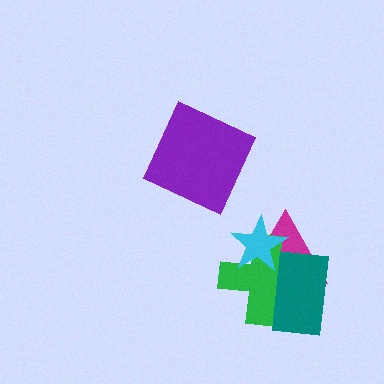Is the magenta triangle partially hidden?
Yes, it is partially covered by another shape.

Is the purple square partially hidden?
No, no other shape covers it.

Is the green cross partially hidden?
Yes, it is partially covered by another shape.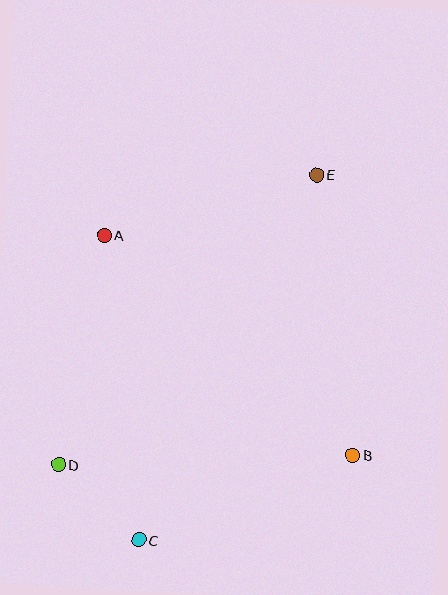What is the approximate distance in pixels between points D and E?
The distance between D and E is approximately 388 pixels.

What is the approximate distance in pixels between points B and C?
The distance between B and C is approximately 230 pixels.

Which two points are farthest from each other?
Points C and E are farthest from each other.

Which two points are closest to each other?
Points C and D are closest to each other.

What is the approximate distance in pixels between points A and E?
The distance between A and E is approximately 221 pixels.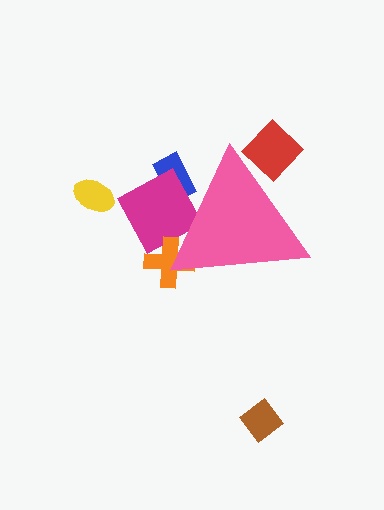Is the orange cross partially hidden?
Yes, the orange cross is partially hidden behind the pink triangle.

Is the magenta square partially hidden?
Yes, the magenta square is partially hidden behind the pink triangle.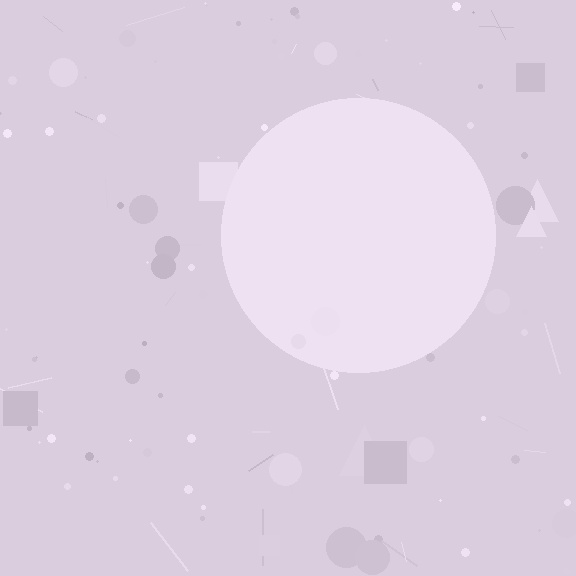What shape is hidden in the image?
A circle is hidden in the image.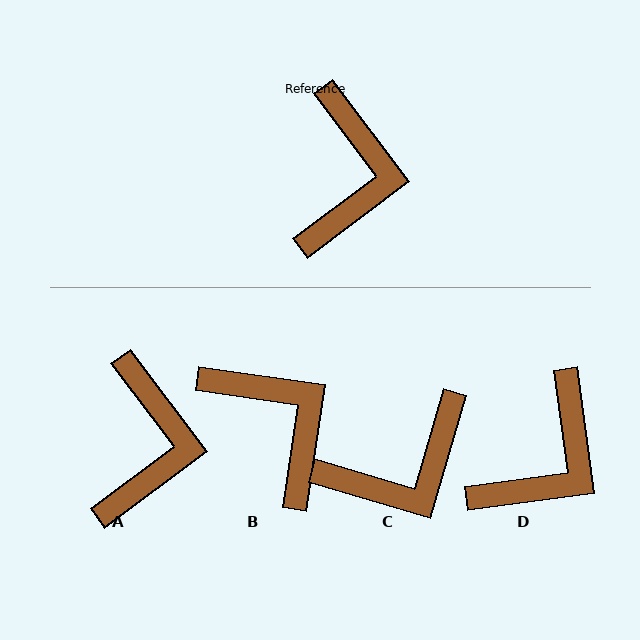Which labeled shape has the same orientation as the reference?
A.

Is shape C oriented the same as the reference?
No, it is off by about 53 degrees.